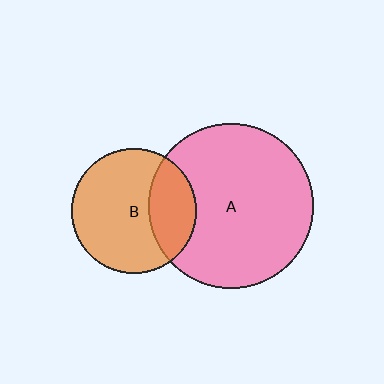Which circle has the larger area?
Circle A (pink).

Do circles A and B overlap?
Yes.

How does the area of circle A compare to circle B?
Approximately 1.8 times.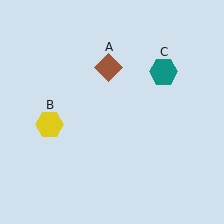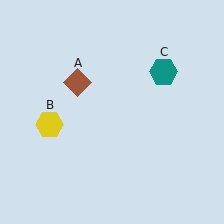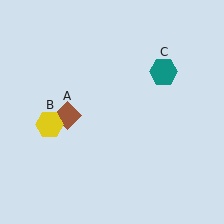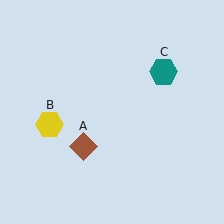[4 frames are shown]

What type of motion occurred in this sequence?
The brown diamond (object A) rotated counterclockwise around the center of the scene.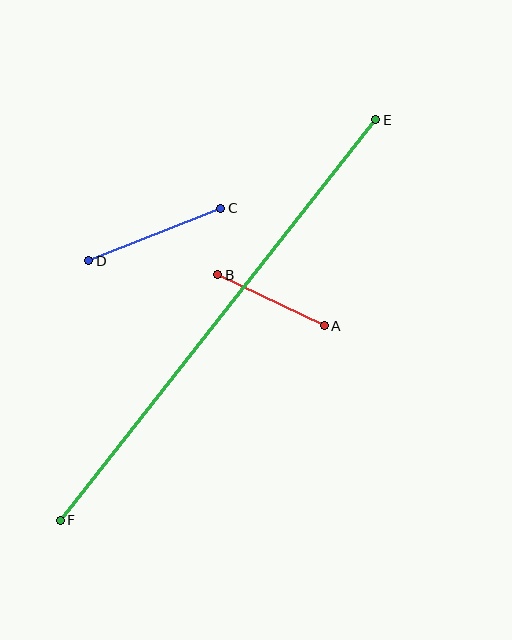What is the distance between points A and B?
The distance is approximately 118 pixels.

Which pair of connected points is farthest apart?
Points E and F are farthest apart.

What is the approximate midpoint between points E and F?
The midpoint is at approximately (218, 320) pixels.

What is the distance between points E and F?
The distance is approximately 510 pixels.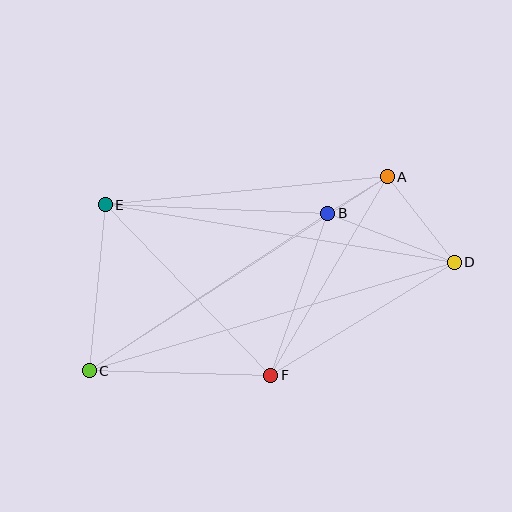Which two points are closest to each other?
Points A and B are closest to each other.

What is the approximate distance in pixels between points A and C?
The distance between A and C is approximately 355 pixels.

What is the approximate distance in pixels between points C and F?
The distance between C and F is approximately 181 pixels.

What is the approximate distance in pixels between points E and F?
The distance between E and F is approximately 238 pixels.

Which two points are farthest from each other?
Points C and D are farthest from each other.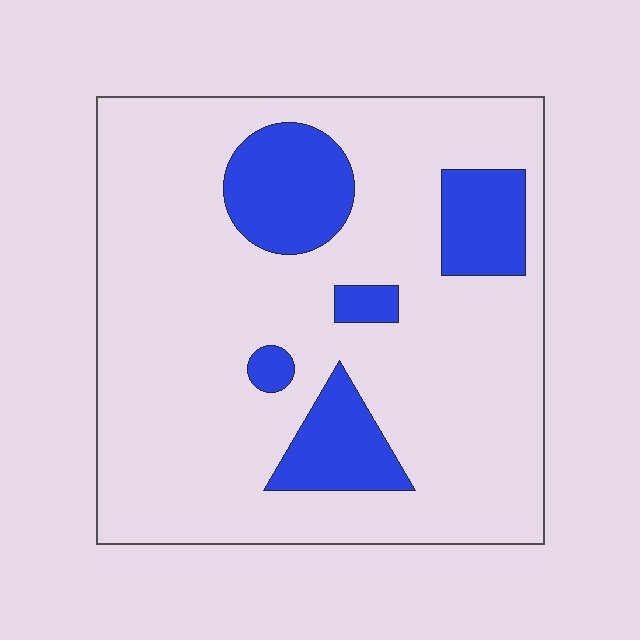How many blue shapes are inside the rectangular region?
5.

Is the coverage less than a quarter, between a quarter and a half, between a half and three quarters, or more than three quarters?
Less than a quarter.